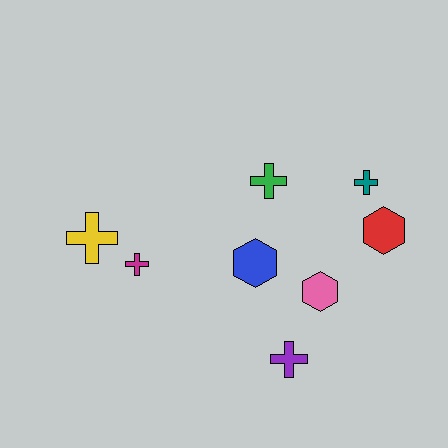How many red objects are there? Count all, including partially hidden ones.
There is 1 red object.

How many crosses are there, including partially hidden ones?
There are 5 crosses.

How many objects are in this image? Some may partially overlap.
There are 8 objects.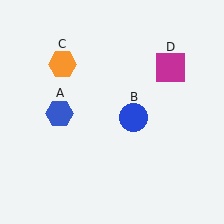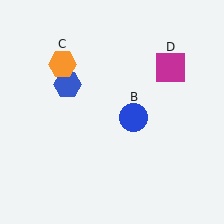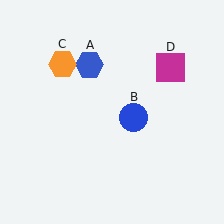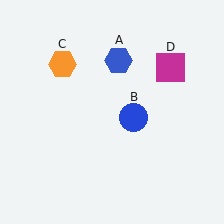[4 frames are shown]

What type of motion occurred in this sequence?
The blue hexagon (object A) rotated clockwise around the center of the scene.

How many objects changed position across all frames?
1 object changed position: blue hexagon (object A).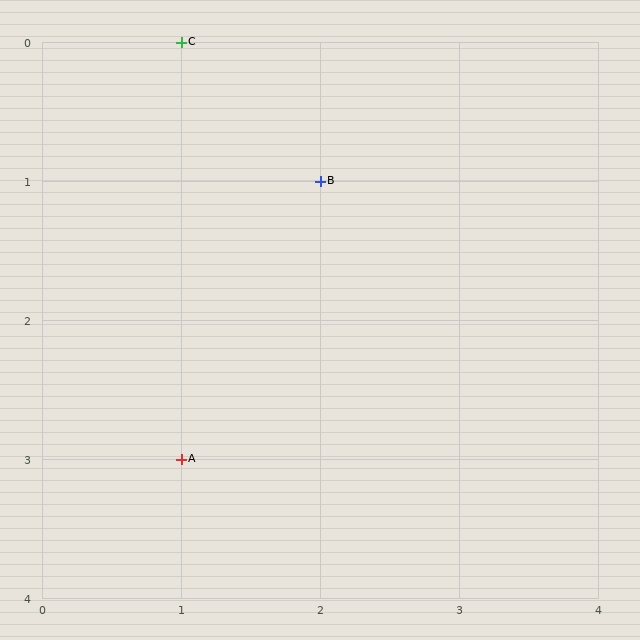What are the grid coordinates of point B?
Point B is at grid coordinates (2, 1).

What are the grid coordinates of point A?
Point A is at grid coordinates (1, 3).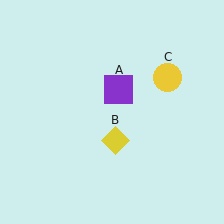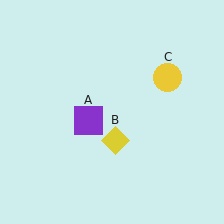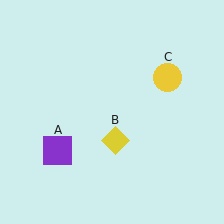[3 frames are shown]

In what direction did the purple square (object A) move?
The purple square (object A) moved down and to the left.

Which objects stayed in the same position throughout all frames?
Yellow diamond (object B) and yellow circle (object C) remained stationary.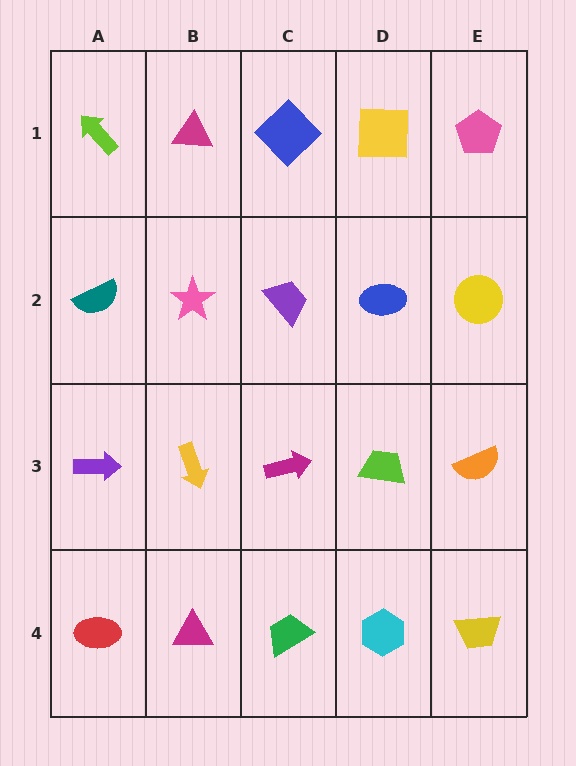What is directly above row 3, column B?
A pink star.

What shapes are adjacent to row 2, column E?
A pink pentagon (row 1, column E), an orange semicircle (row 3, column E), a blue ellipse (row 2, column D).